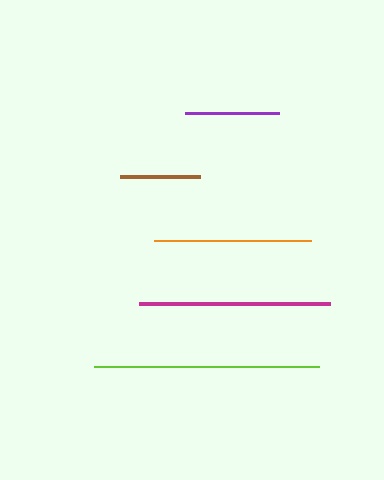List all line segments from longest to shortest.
From longest to shortest: lime, magenta, orange, purple, brown.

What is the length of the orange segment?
The orange segment is approximately 157 pixels long.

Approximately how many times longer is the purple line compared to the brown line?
The purple line is approximately 1.2 times the length of the brown line.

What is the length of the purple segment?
The purple segment is approximately 94 pixels long.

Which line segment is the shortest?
The brown line is the shortest at approximately 81 pixels.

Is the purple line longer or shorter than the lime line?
The lime line is longer than the purple line.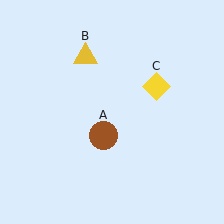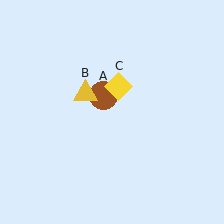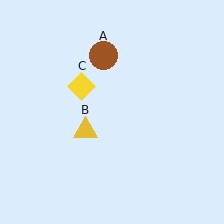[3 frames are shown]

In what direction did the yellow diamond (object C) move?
The yellow diamond (object C) moved left.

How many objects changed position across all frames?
3 objects changed position: brown circle (object A), yellow triangle (object B), yellow diamond (object C).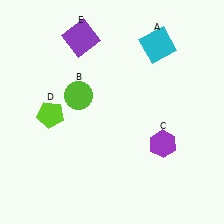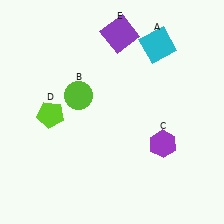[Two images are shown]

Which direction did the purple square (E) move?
The purple square (E) moved right.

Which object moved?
The purple square (E) moved right.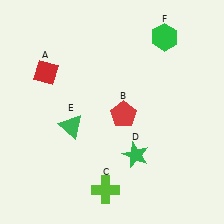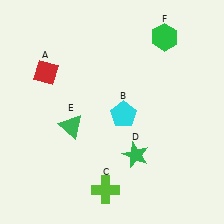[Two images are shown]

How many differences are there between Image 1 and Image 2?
There is 1 difference between the two images.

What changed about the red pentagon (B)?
In Image 1, B is red. In Image 2, it changed to cyan.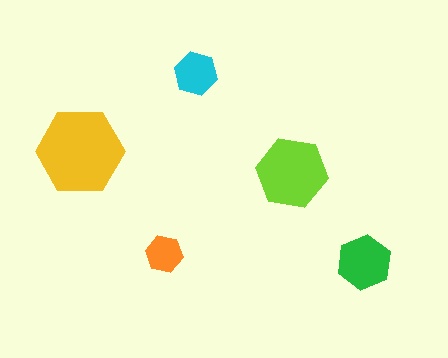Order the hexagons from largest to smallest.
the yellow one, the lime one, the green one, the cyan one, the orange one.